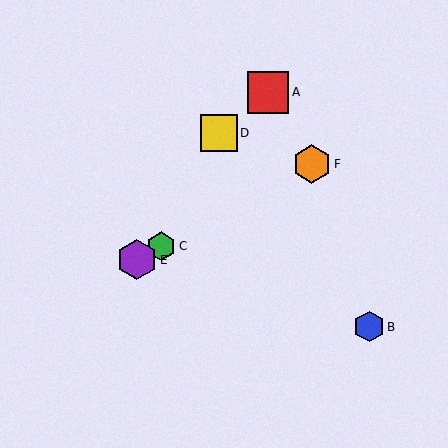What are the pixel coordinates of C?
Object C is at (161, 246).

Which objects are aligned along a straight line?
Objects C, E, F are aligned along a straight line.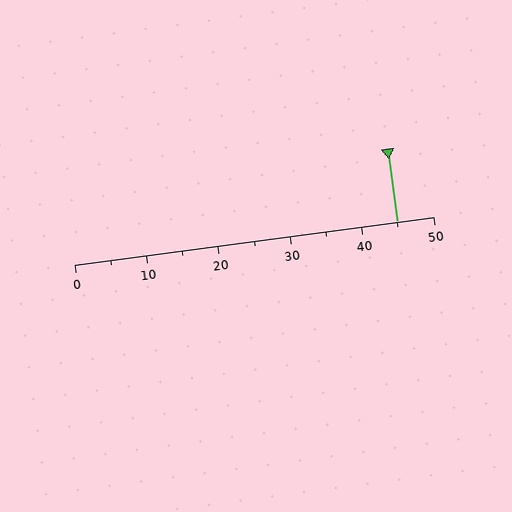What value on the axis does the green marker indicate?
The marker indicates approximately 45.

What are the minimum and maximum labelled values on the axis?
The axis runs from 0 to 50.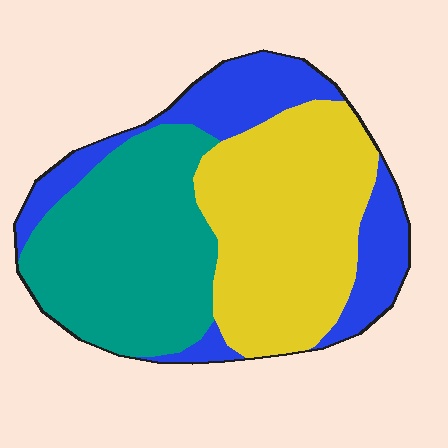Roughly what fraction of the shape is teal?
Teal takes up between a quarter and a half of the shape.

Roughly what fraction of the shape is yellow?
Yellow takes up between a third and a half of the shape.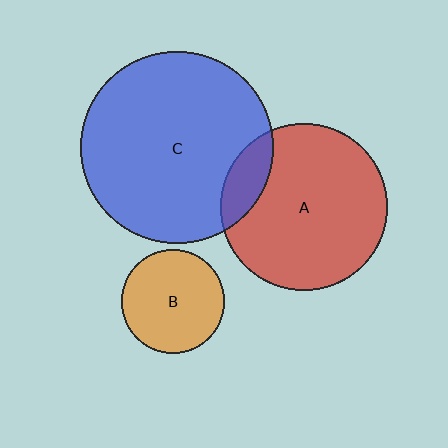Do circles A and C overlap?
Yes.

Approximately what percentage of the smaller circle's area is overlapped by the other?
Approximately 15%.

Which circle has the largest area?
Circle C (blue).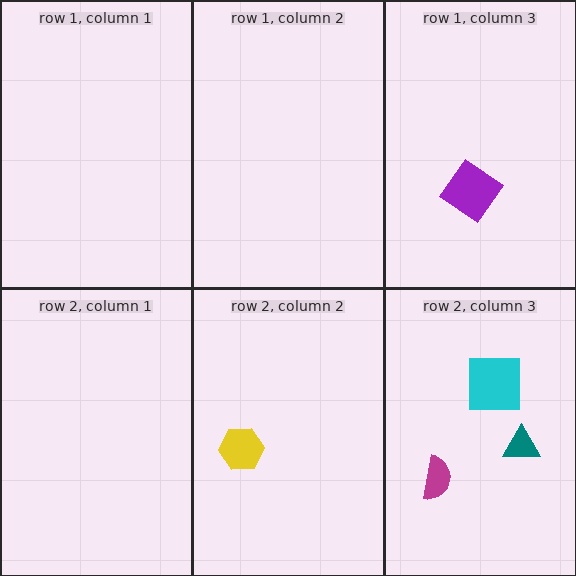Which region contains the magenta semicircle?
The row 2, column 3 region.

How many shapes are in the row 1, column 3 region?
1.